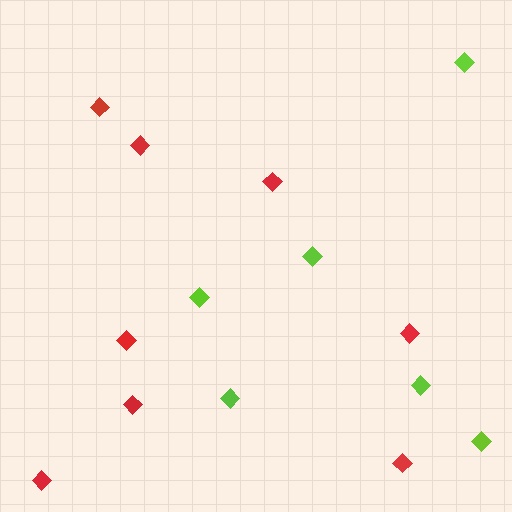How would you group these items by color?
There are 2 groups: one group of red diamonds (8) and one group of lime diamonds (6).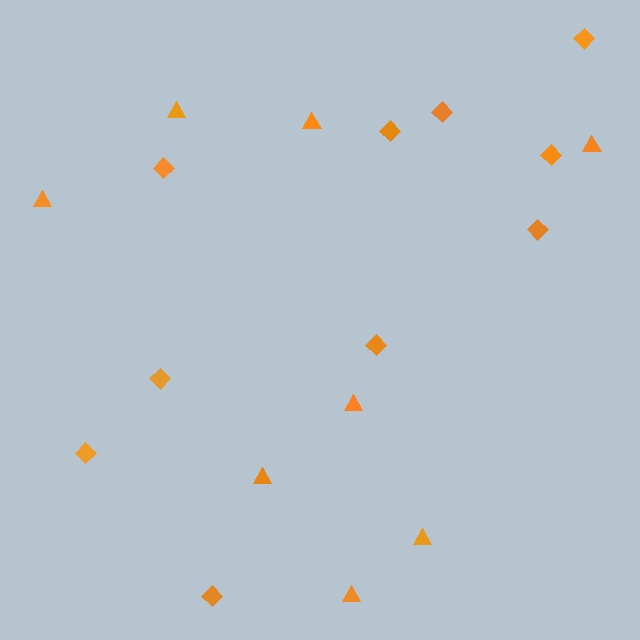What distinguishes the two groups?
There are 2 groups: one group of diamonds (10) and one group of triangles (8).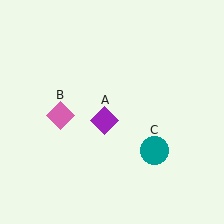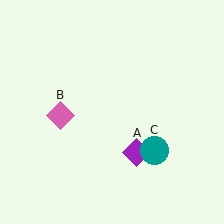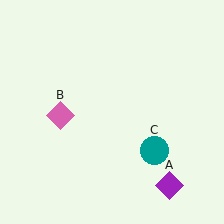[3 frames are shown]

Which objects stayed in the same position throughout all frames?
Pink diamond (object B) and teal circle (object C) remained stationary.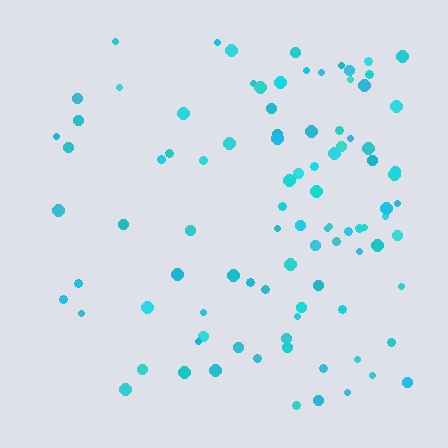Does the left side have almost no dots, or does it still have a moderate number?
Still a moderate number, just noticeably fewer than the right.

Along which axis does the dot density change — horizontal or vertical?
Horizontal.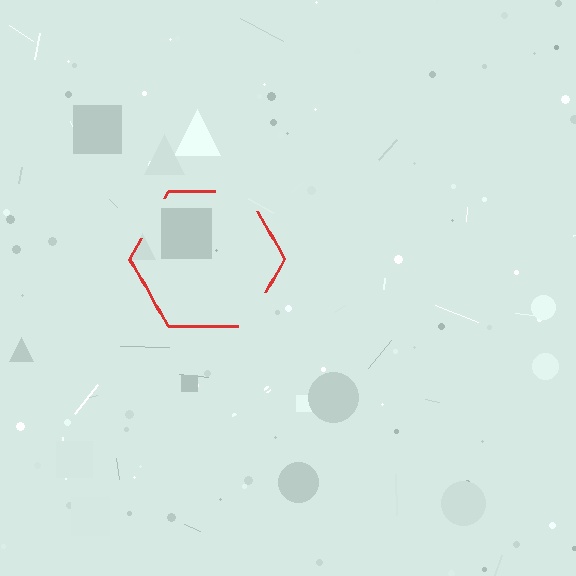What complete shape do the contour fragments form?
The contour fragments form a hexagon.